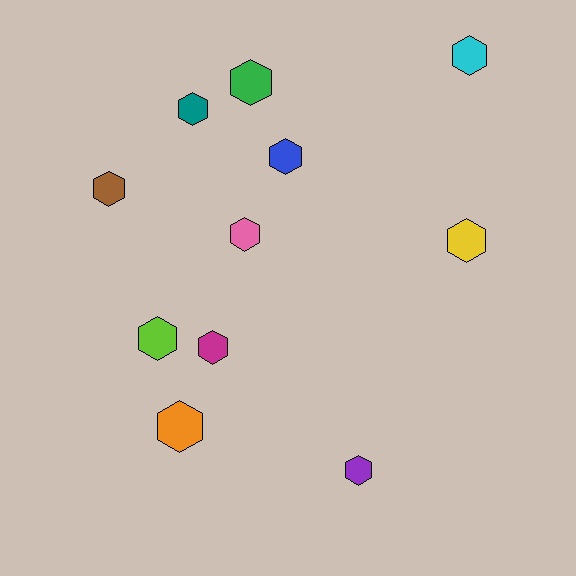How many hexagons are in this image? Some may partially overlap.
There are 11 hexagons.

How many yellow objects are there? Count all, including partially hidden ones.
There is 1 yellow object.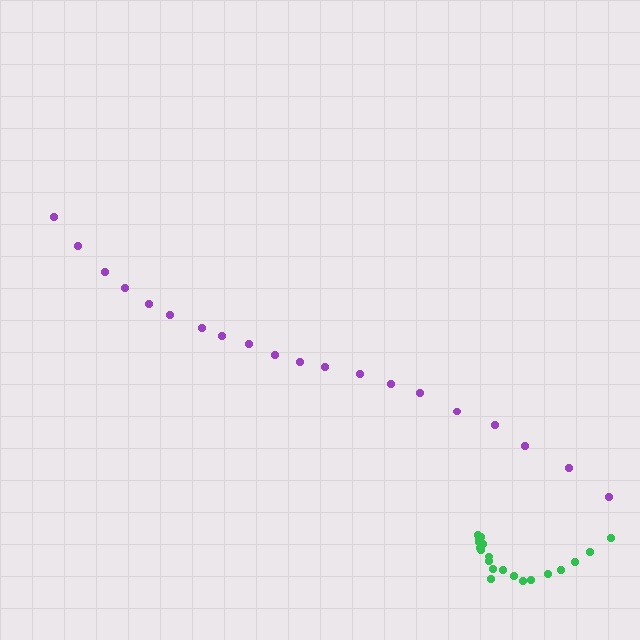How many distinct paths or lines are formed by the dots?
There are 2 distinct paths.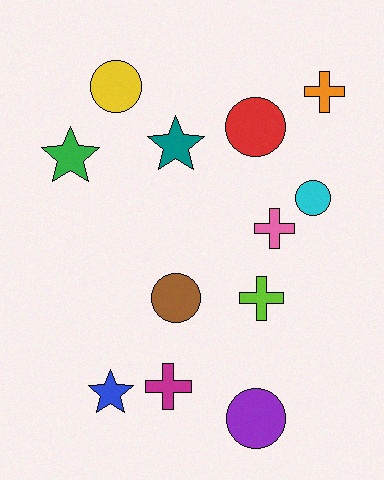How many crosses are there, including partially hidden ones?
There are 4 crosses.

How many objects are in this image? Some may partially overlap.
There are 12 objects.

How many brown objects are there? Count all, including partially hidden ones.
There is 1 brown object.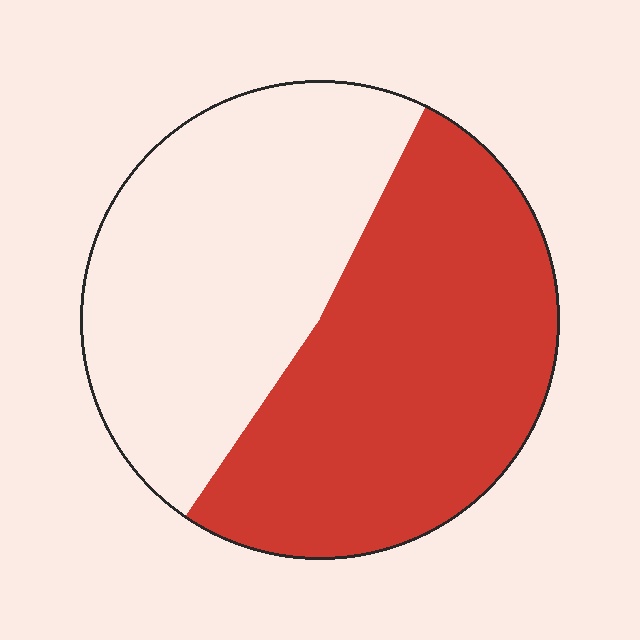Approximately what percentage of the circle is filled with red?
Approximately 50%.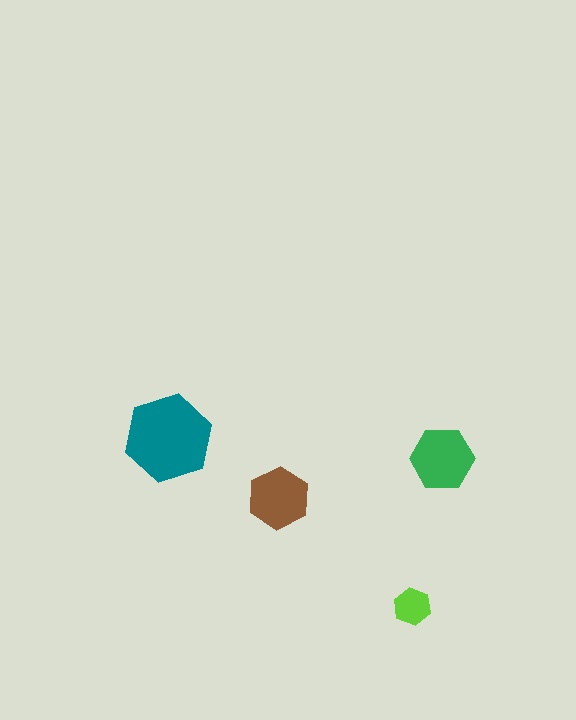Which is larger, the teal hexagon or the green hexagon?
The teal one.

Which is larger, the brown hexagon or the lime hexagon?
The brown one.